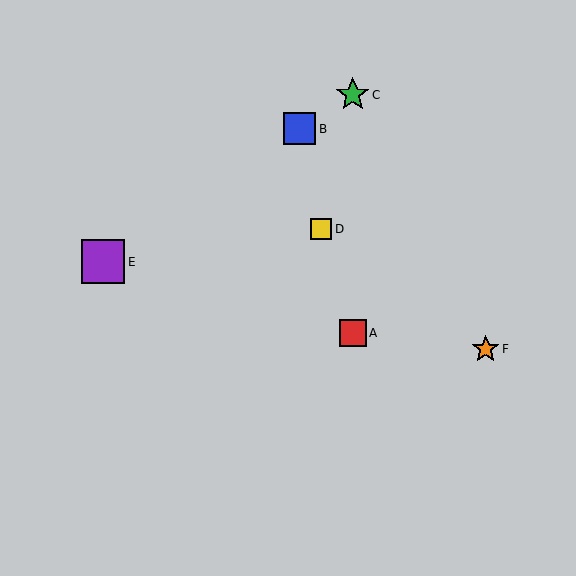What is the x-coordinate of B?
Object B is at x≈300.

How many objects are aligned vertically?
2 objects (A, C) are aligned vertically.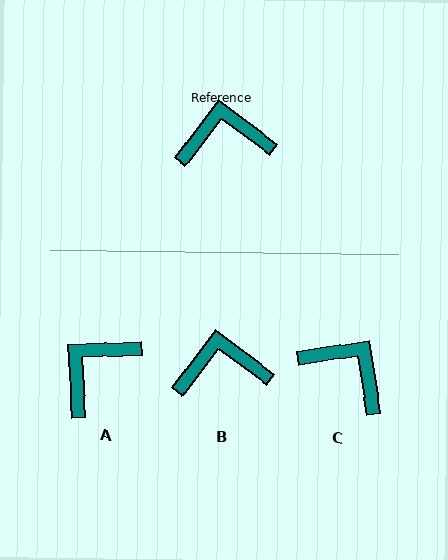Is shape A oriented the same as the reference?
No, it is off by about 40 degrees.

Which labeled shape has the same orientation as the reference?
B.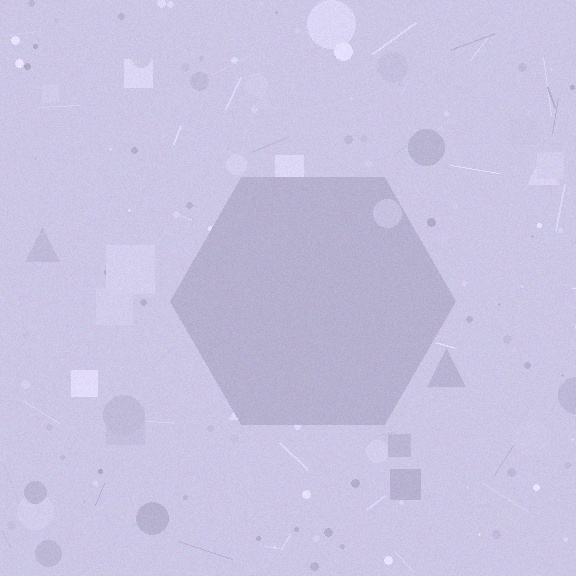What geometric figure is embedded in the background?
A hexagon is embedded in the background.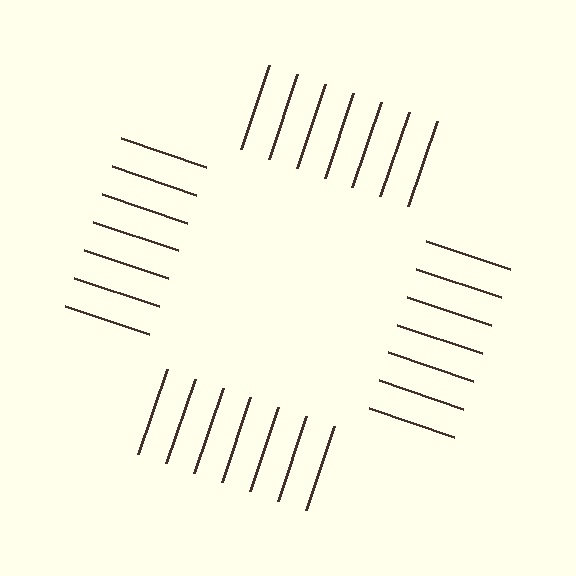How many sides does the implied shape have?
4 sides — the line-ends trace a square.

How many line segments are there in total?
28 — 7 along each of the 4 edges.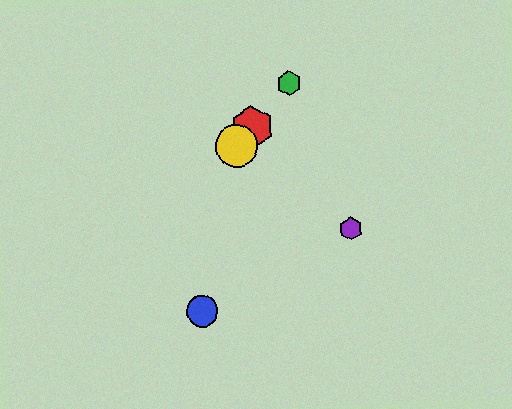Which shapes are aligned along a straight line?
The red hexagon, the green hexagon, the yellow circle are aligned along a straight line.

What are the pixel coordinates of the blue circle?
The blue circle is at (202, 311).